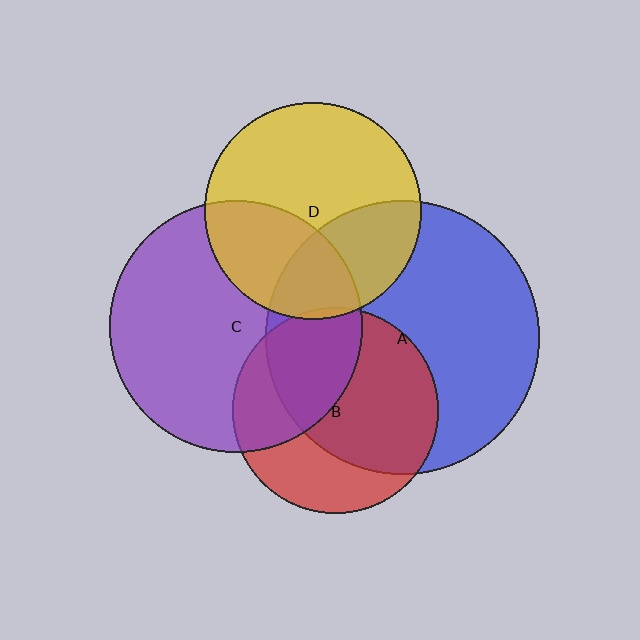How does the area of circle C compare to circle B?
Approximately 1.5 times.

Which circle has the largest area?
Circle A (blue).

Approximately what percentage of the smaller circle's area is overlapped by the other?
Approximately 40%.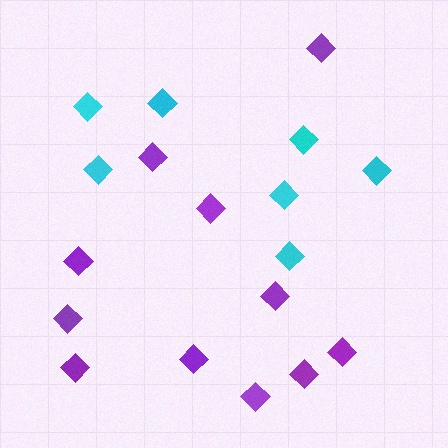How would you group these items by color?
There are 2 groups: one group of purple diamonds (11) and one group of cyan diamonds (7).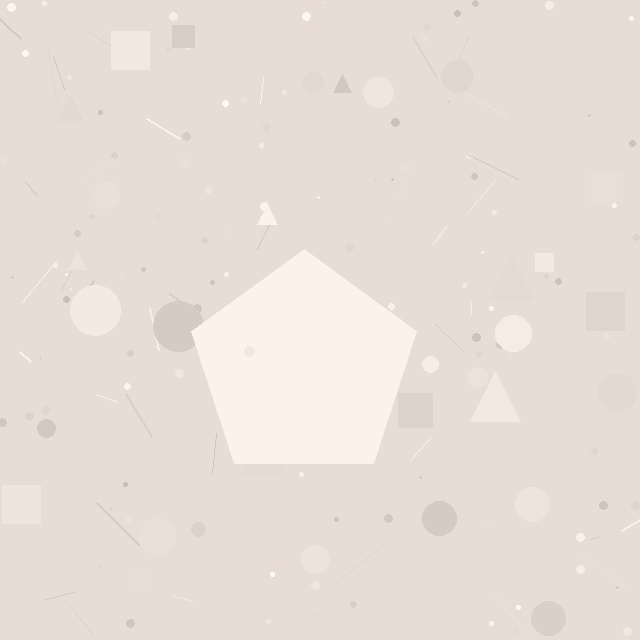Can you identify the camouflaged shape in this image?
The camouflaged shape is a pentagon.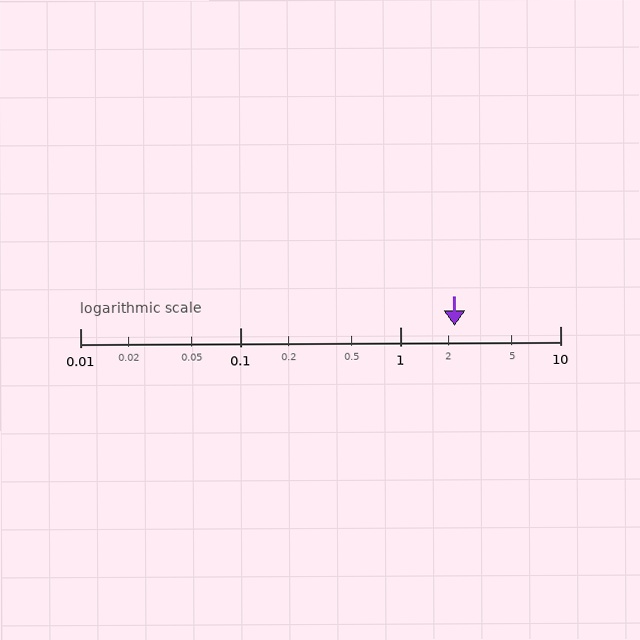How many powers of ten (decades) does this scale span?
The scale spans 3 decades, from 0.01 to 10.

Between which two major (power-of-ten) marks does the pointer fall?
The pointer is between 1 and 10.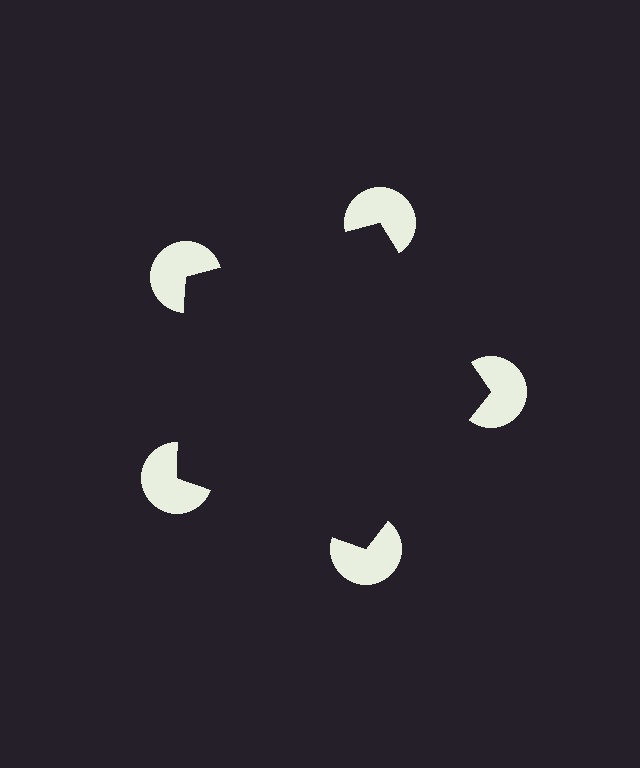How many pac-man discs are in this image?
There are 5 — one at each vertex of the illusory pentagon.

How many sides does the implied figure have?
5 sides.